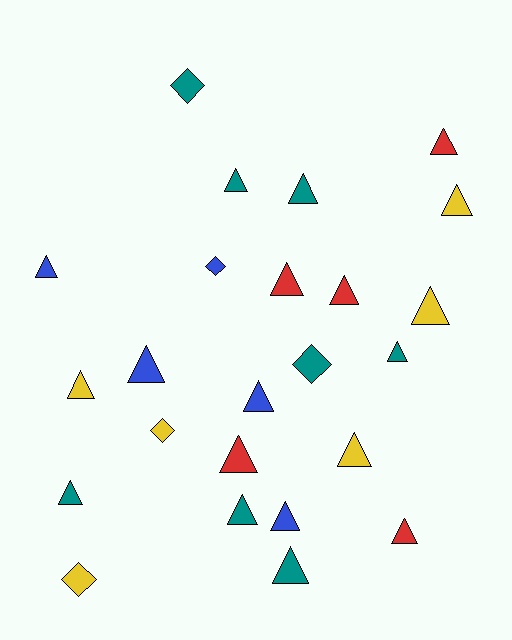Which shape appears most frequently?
Triangle, with 19 objects.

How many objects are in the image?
There are 24 objects.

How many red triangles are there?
There are 5 red triangles.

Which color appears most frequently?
Teal, with 8 objects.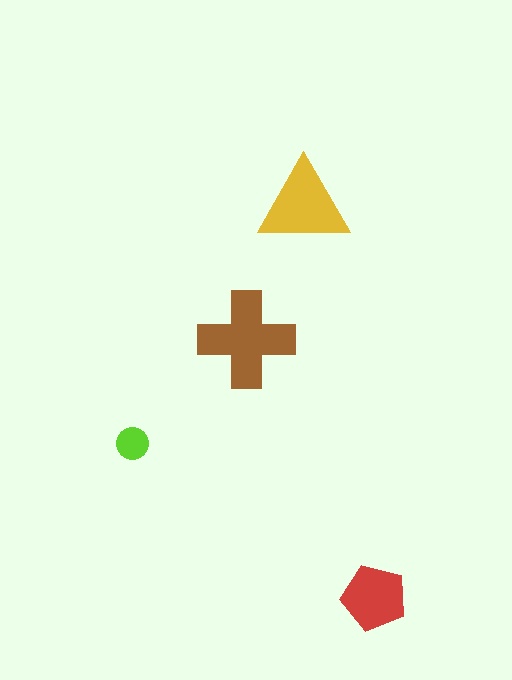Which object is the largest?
The brown cross.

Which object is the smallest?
The lime circle.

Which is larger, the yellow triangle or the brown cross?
The brown cross.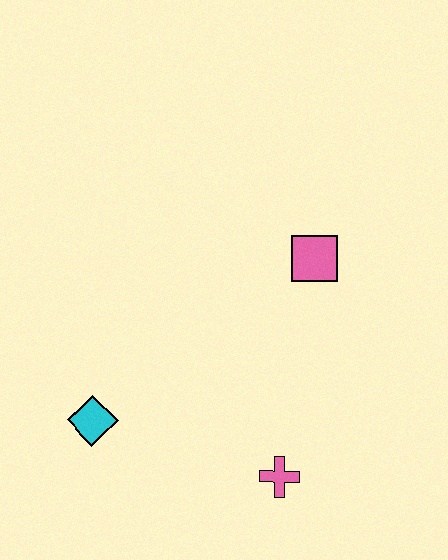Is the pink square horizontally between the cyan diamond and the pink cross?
No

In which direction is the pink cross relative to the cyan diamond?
The pink cross is to the right of the cyan diamond.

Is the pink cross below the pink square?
Yes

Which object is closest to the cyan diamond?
The pink cross is closest to the cyan diamond.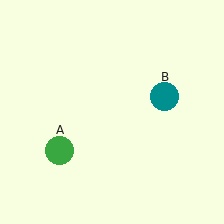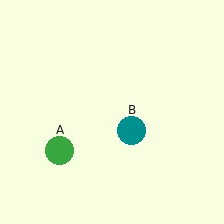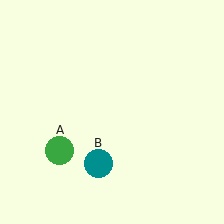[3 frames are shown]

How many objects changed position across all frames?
1 object changed position: teal circle (object B).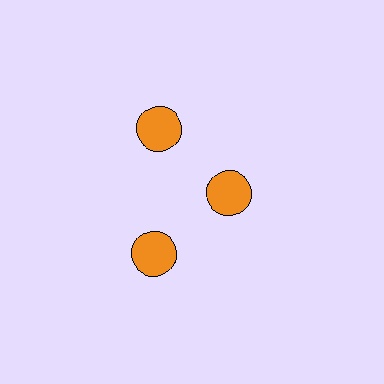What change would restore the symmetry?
The symmetry would be restored by moving it outward, back onto the ring so that all 3 circles sit at equal angles and equal distance from the center.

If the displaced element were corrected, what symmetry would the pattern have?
It would have 3-fold rotational symmetry — the pattern would map onto itself every 120 degrees.